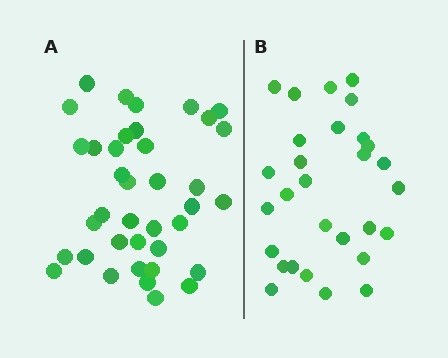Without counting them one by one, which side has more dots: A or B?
Region A (the left region) has more dots.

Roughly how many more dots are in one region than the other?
Region A has roughly 8 or so more dots than region B.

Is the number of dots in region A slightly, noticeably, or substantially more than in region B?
Region A has noticeably more, but not dramatically so. The ratio is roughly 1.3 to 1.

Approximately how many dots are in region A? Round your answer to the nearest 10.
About 40 dots. (The exact count is 38, which rounds to 40.)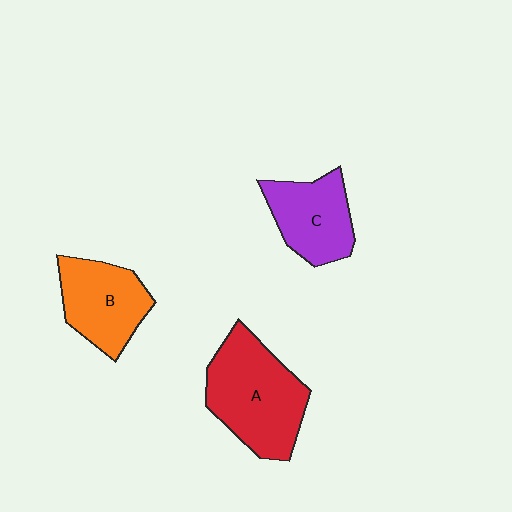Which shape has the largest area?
Shape A (red).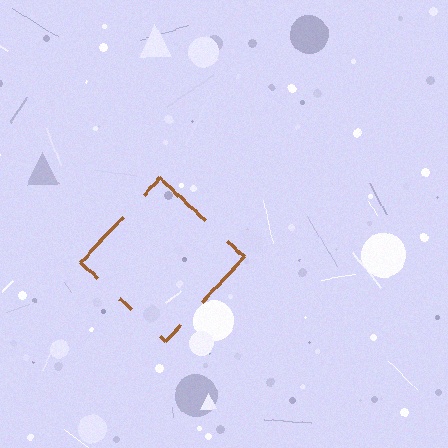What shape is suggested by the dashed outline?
The dashed outline suggests a diamond.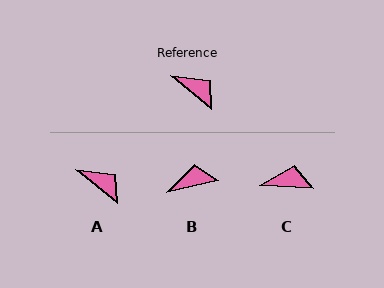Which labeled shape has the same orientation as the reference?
A.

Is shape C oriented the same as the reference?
No, it is off by about 37 degrees.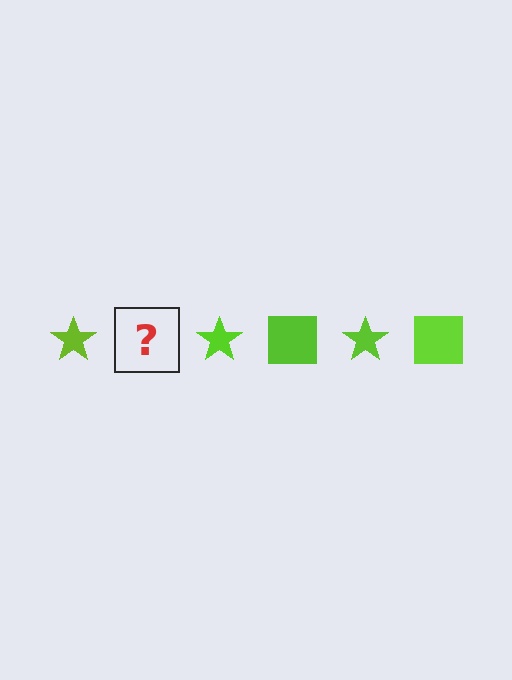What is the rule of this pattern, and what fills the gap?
The rule is that the pattern cycles through star, square shapes in lime. The gap should be filled with a lime square.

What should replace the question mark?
The question mark should be replaced with a lime square.